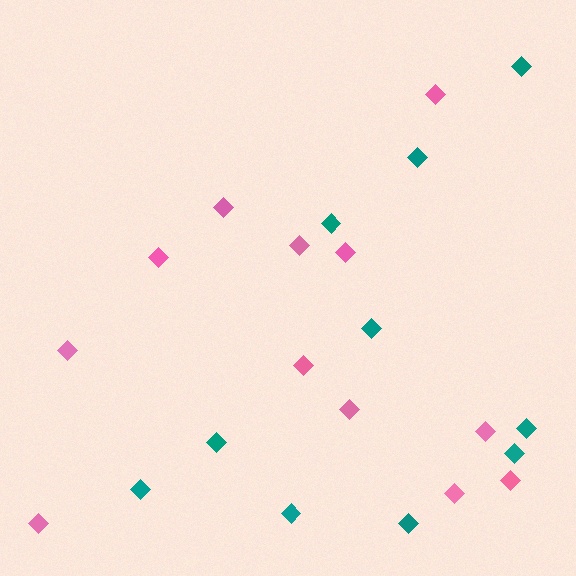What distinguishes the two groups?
There are 2 groups: one group of pink diamonds (12) and one group of teal diamonds (10).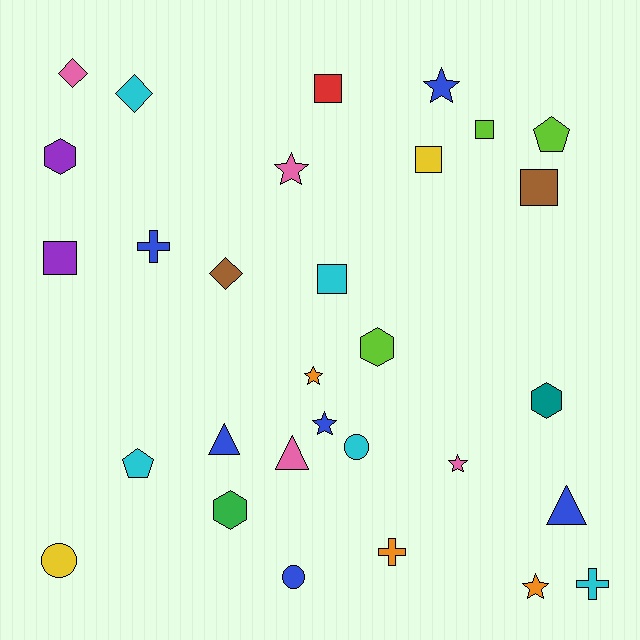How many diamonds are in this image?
There are 3 diamonds.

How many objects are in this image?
There are 30 objects.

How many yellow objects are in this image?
There are 2 yellow objects.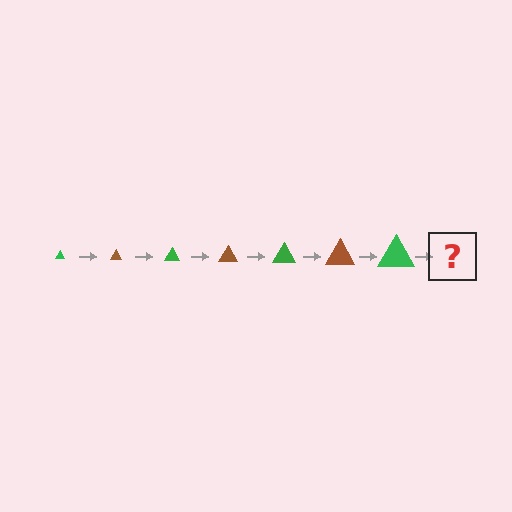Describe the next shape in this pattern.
It should be a brown triangle, larger than the previous one.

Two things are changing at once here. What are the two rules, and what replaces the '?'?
The two rules are that the triangle grows larger each step and the color cycles through green and brown. The '?' should be a brown triangle, larger than the previous one.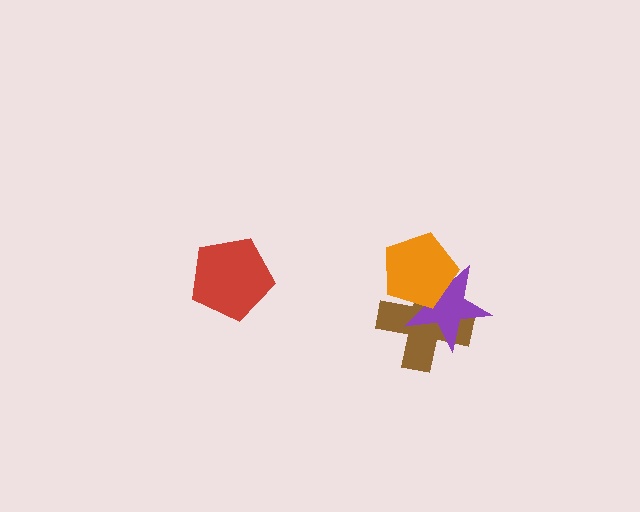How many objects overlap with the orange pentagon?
2 objects overlap with the orange pentagon.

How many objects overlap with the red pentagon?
0 objects overlap with the red pentagon.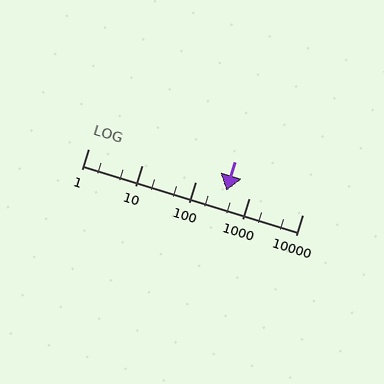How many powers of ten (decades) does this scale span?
The scale spans 4 decades, from 1 to 10000.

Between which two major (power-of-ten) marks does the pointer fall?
The pointer is between 100 and 1000.